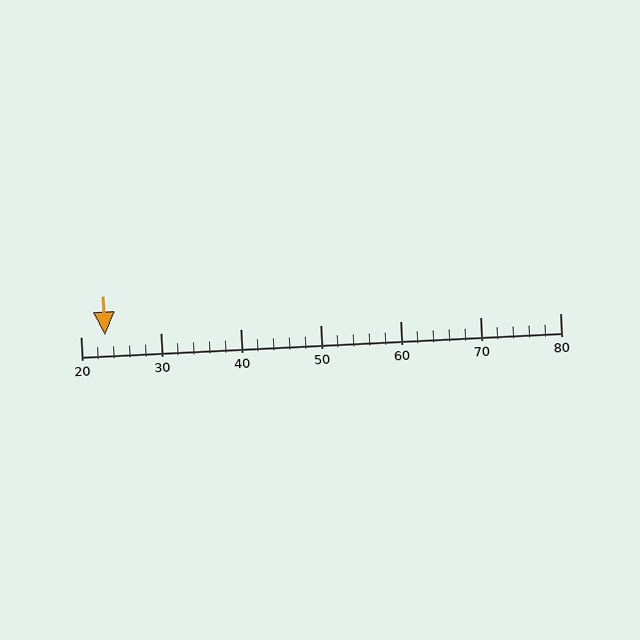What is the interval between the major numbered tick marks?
The major tick marks are spaced 10 units apart.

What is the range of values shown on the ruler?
The ruler shows values from 20 to 80.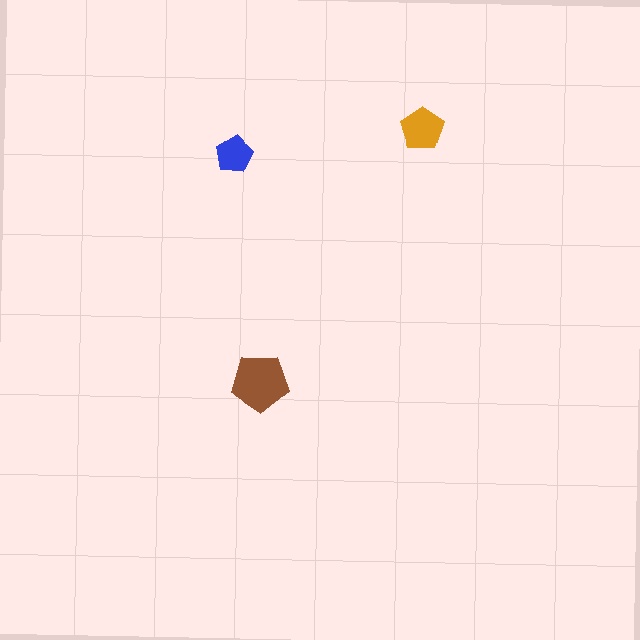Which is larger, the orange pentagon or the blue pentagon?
The orange one.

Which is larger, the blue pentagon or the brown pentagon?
The brown one.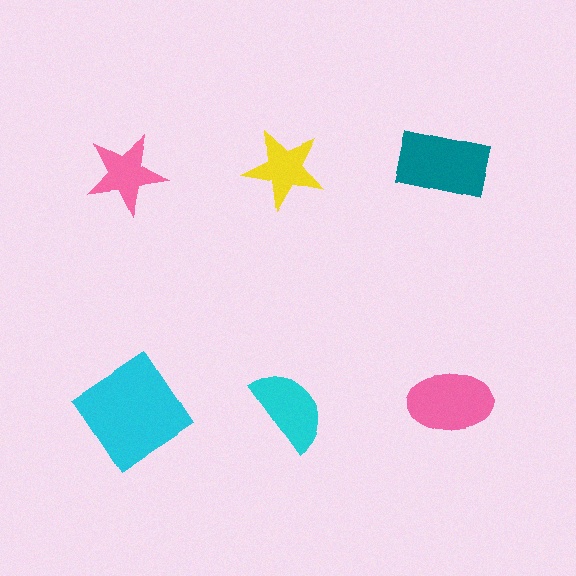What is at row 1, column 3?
A teal rectangle.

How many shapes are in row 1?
3 shapes.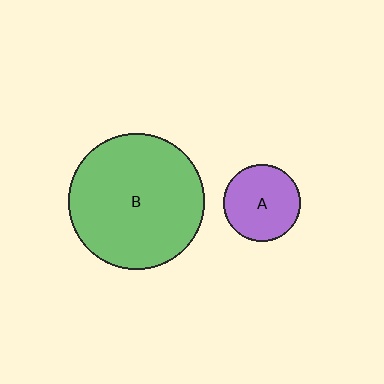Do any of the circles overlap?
No, none of the circles overlap.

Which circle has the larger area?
Circle B (green).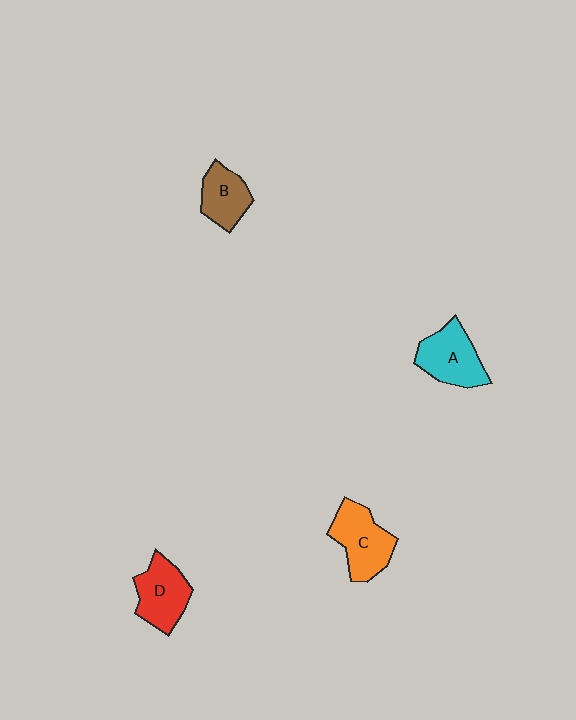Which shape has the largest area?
Shape C (orange).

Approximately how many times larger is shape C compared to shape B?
Approximately 1.4 times.